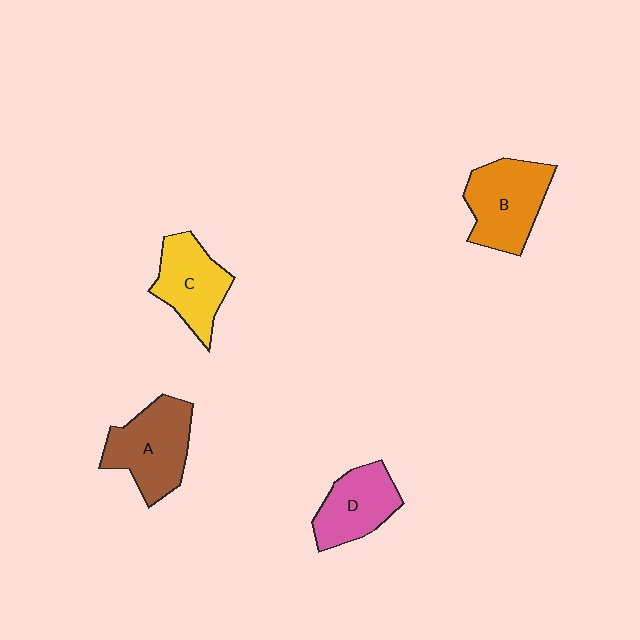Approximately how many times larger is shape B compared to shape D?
Approximately 1.2 times.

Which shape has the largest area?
Shape A (brown).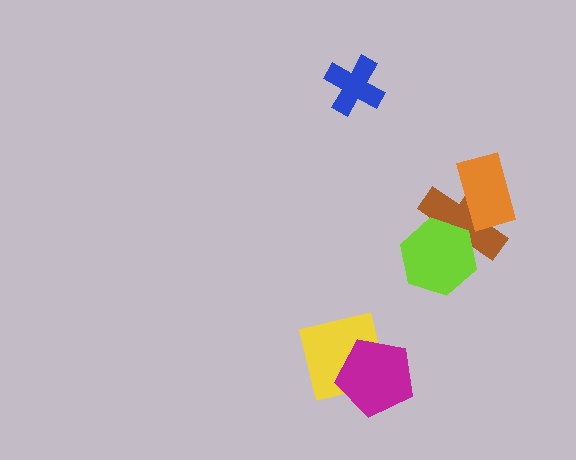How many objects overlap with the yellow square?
1 object overlaps with the yellow square.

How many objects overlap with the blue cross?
0 objects overlap with the blue cross.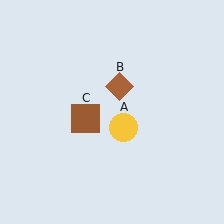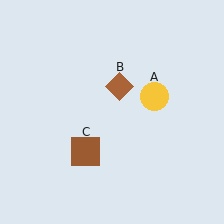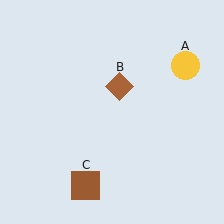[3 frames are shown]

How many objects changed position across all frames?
2 objects changed position: yellow circle (object A), brown square (object C).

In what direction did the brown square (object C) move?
The brown square (object C) moved down.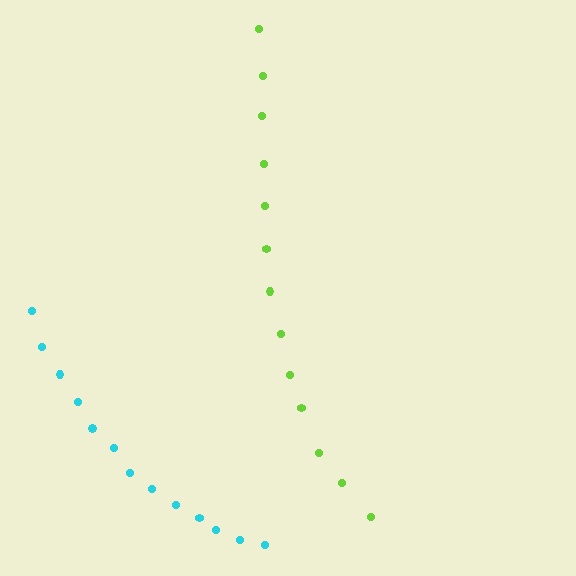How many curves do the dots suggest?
There are 2 distinct paths.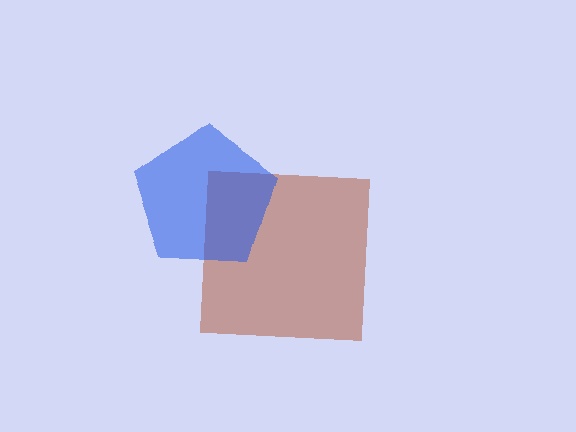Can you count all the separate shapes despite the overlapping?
Yes, there are 2 separate shapes.